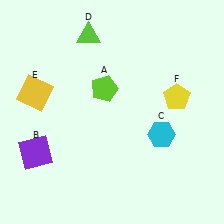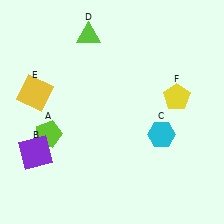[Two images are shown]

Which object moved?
The lime pentagon (A) moved left.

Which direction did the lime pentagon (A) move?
The lime pentagon (A) moved left.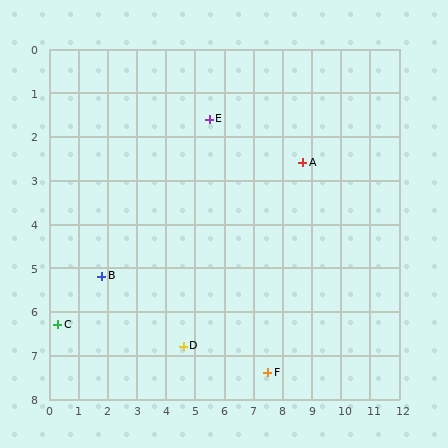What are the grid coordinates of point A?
Point A is at approximately (8.7, 2.6).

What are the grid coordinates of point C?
Point C is at approximately (0.3, 6.3).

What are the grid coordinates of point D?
Point D is at approximately (4.6, 6.8).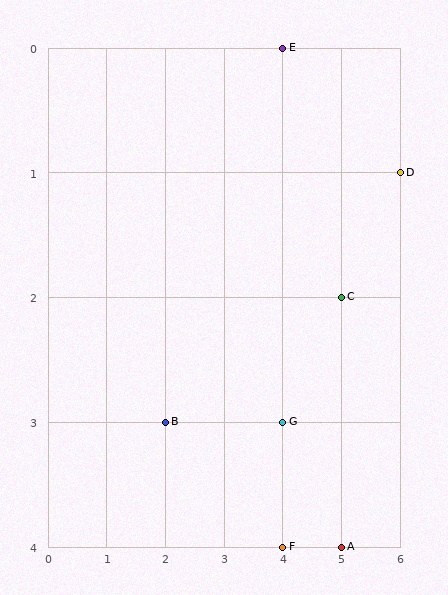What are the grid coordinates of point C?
Point C is at grid coordinates (5, 2).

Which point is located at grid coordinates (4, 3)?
Point G is at (4, 3).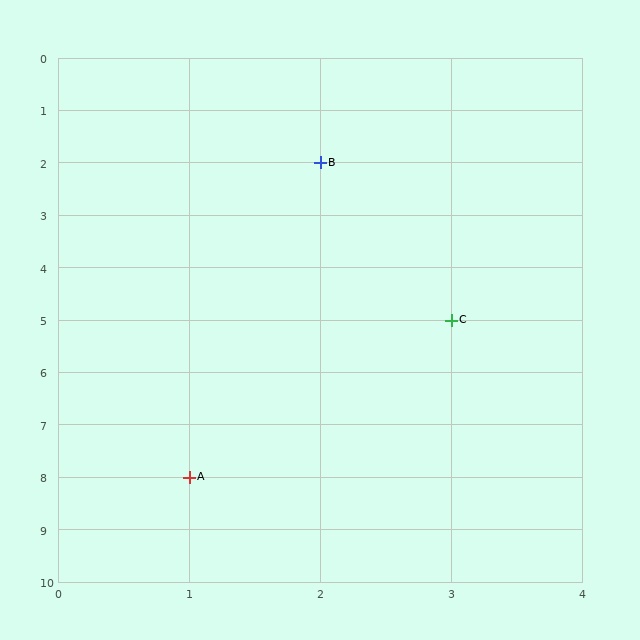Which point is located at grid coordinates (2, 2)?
Point B is at (2, 2).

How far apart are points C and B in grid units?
Points C and B are 1 column and 3 rows apart (about 3.2 grid units diagonally).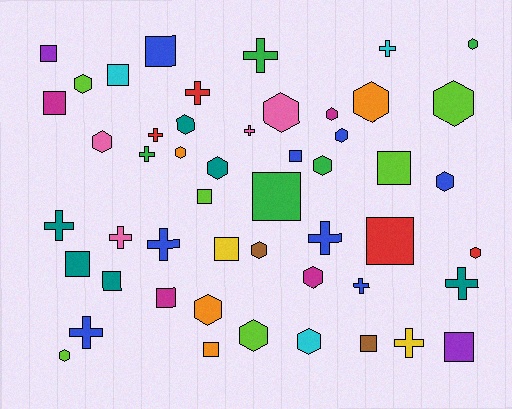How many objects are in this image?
There are 50 objects.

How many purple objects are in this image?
There are 2 purple objects.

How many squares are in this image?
There are 16 squares.